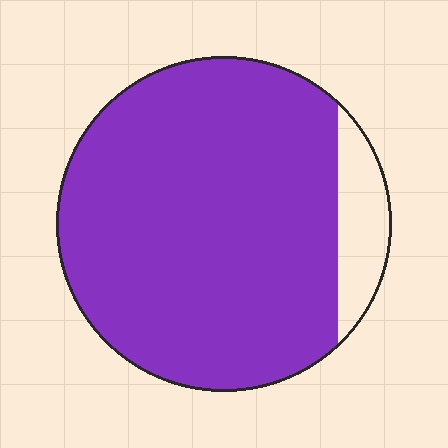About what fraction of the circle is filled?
About nine tenths (9/10).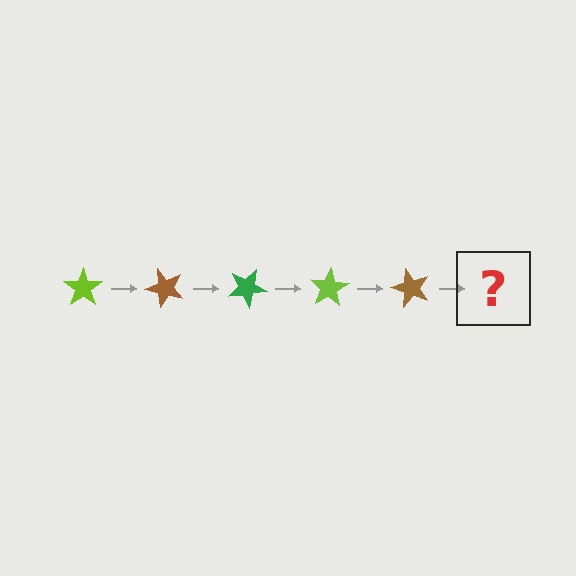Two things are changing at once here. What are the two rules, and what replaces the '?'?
The two rules are that it rotates 50 degrees each step and the color cycles through lime, brown, and green. The '?' should be a green star, rotated 250 degrees from the start.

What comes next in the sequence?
The next element should be a green star, rotated 250 degrees from the start.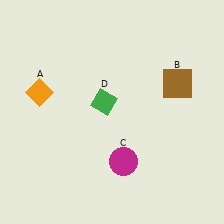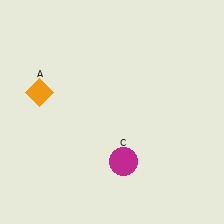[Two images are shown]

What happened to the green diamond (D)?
The green diamond (D) was removed in Image 2. It was in the top-left area of Image 1.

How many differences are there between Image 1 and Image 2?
There are 2 differences between the two images.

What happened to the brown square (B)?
The brown square (B) was removed in Image 2. It was in the top-right area of Image 1.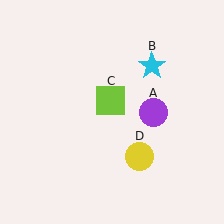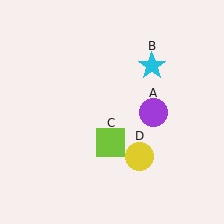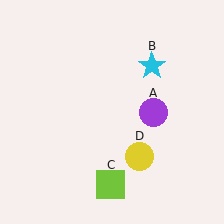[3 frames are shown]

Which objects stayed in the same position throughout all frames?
Purple circle (object A) and cyan star (object B) and yellow circle (object D) remained stationary.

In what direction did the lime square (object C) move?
The lime square (object C) moved down.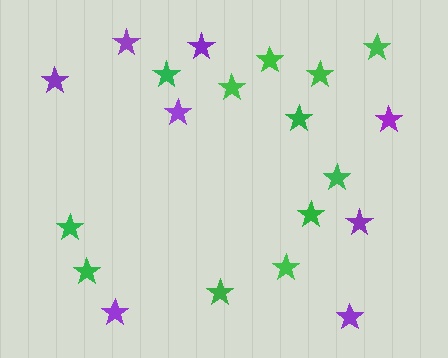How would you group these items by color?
There are 2 groups: one group of green stars (12) and one group of purple stars (8).